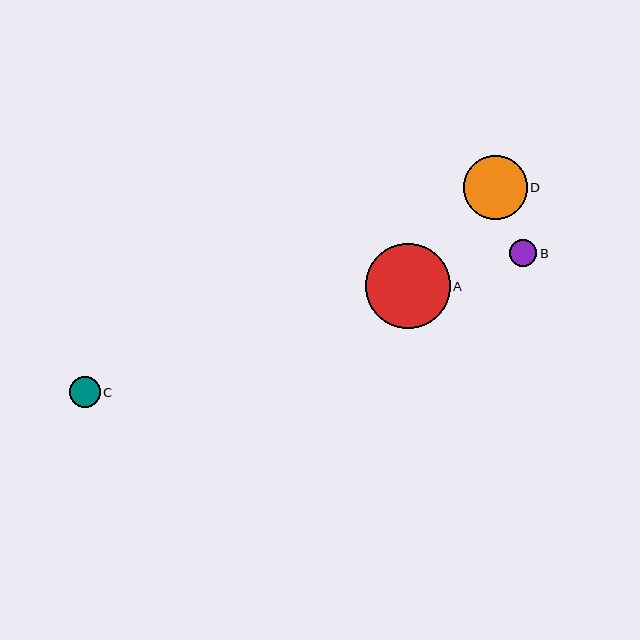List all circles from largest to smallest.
From largest to smallest: A, D, C, B.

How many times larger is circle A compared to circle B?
Circle A is approximately 3.1 times the size of circle B.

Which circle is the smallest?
Circle B is the smallest with a size of approximately 27 pixels.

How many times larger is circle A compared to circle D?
Circle A is approximately 1.3 times the size of circle D.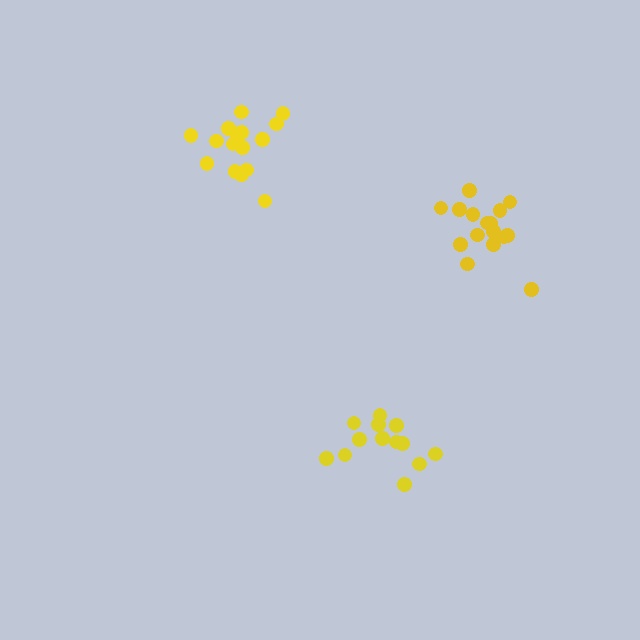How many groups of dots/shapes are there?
There are 3 groups.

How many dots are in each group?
Group 1: 13 dots, Group 2: 16 dots, Group 3: 16 dots (45 total).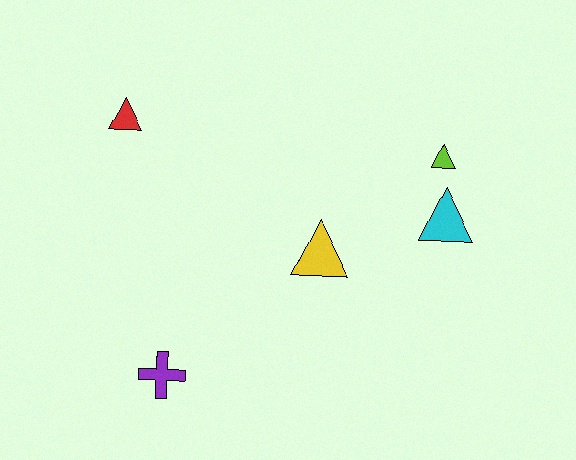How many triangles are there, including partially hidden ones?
There are 4 triangles.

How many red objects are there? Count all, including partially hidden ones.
There is 1 red object.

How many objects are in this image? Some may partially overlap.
There are 5 objects.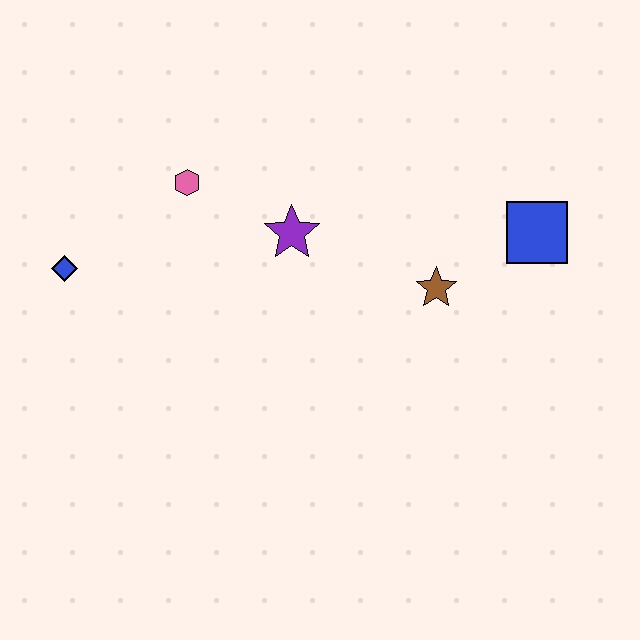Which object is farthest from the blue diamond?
The blue square is farthest from the blue diamond.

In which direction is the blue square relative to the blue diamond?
The blue square is to the right of the blue diamond.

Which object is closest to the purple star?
The pink hexagon is closest to the purple star.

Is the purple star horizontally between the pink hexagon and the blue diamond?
No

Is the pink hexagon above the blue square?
Yes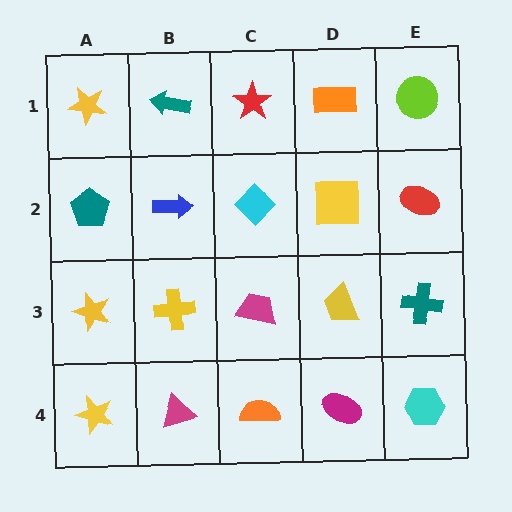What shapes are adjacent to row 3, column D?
A yellow square (row 2, column D), a magenta ellipse (row 4, column D), a magenta trapezoid (row 3, column C), a teal cross (row 3, column E).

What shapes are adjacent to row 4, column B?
A yellow cross (row 3, column B), a yellow star (row 4, column A), an orange semicircle (row 4, column C).